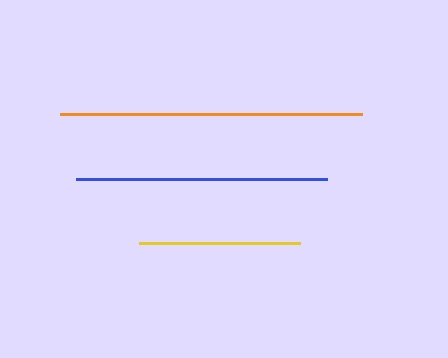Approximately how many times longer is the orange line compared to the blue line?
The orange line is approximately 1.2 times the length of the blue line.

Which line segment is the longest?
The orange line is the longest at approximately 302 pixels.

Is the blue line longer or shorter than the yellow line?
The blue line is longer than the yellow line.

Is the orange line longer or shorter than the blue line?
The orange line is longer than the blue line.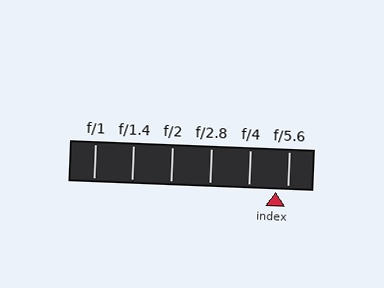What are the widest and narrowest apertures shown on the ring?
The widest aperture shown is f/1 and the narrowest is f/5.6.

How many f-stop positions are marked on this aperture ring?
There are 6 f-stop positions marked.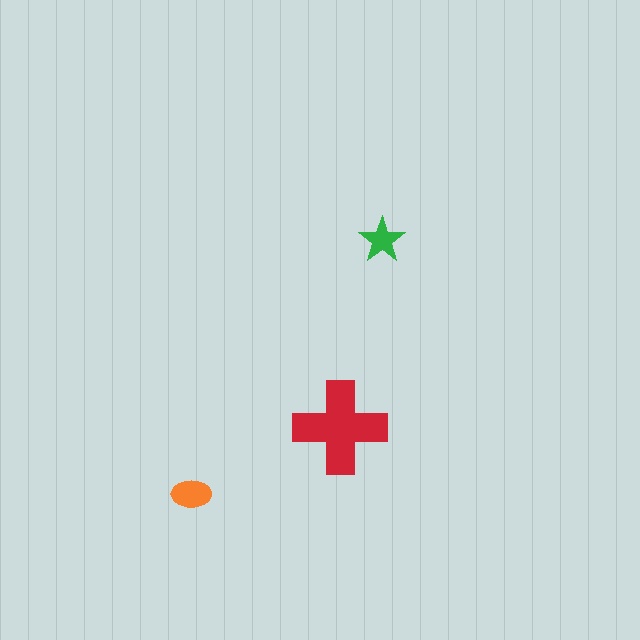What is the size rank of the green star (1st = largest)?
3rd.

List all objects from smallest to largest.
The green star, the orange ellipse, the red cross.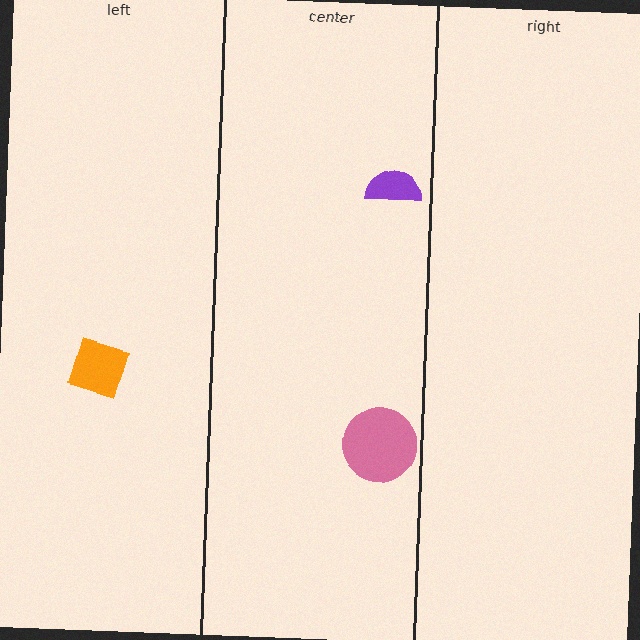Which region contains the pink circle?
The center region.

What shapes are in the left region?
The orange diamond.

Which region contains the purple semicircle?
The center region.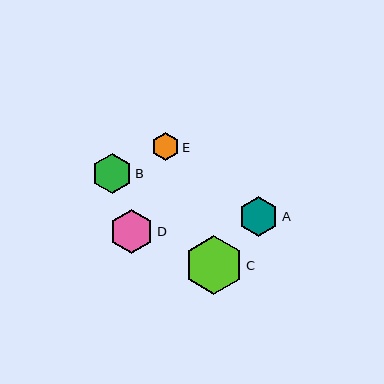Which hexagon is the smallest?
Hexagon E is the smallest with a size of approximately 28 pixels.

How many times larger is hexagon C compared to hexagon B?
Hexagon C is approximately 1.5 times the size of hexagon B.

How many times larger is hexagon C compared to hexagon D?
Hexagon C is approximately 1.3 times the size of hexagon D.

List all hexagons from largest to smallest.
From largest to smallest: C, D, B, A, E.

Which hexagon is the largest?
Hexagon C is the largest with a size of approximately 59 pixels.